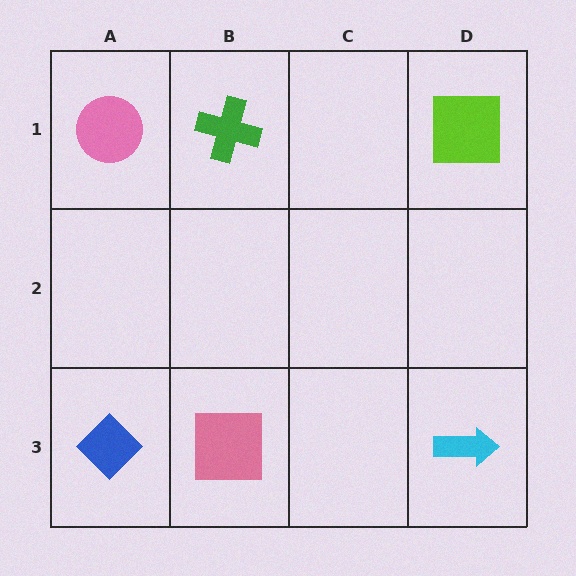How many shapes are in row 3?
3 shapes.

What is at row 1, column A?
A pink circle.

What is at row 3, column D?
A cyan arrow.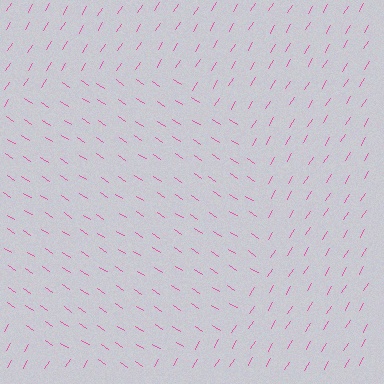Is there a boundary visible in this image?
Yes, there is a texture boundary formed by a change in line orientation.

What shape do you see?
I see a circle.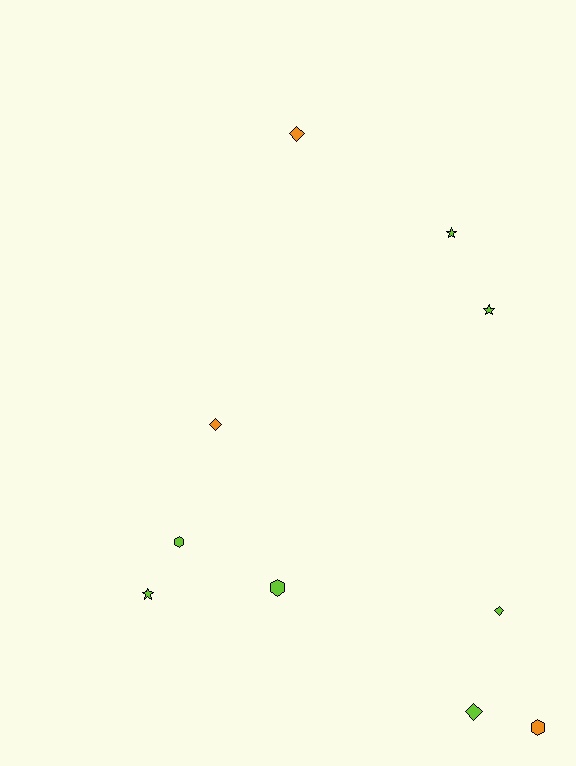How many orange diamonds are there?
There are 2 orange diamonds.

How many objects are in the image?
There are 10 objects.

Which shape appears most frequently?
Diamond, with 4 objects.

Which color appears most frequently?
Lime, with 7 objects.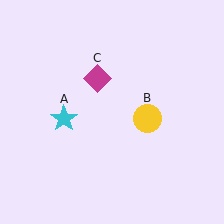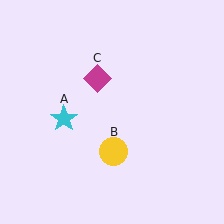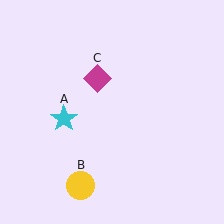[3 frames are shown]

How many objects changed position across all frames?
1 object changed position: yellow circle (object B).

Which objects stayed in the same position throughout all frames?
Cyan star (object A) and magenta diamond (object C) remained stationary.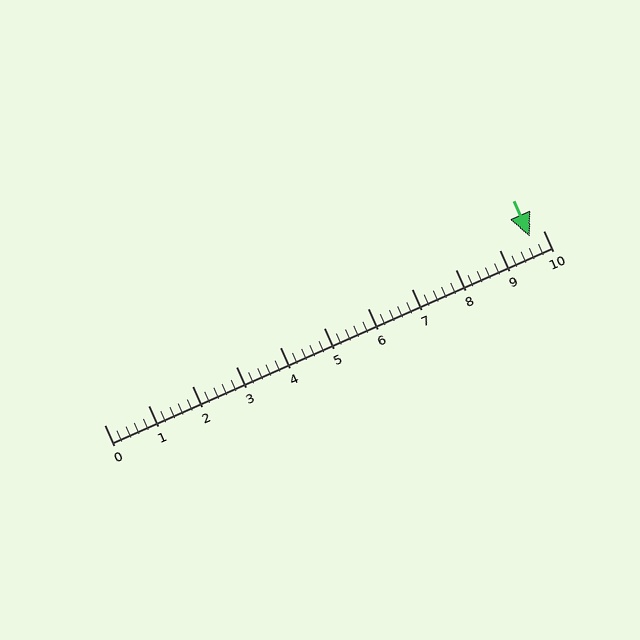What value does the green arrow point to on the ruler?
The green arrow points to approximately 9.7.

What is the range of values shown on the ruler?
The ruler shows values from 0 to 10.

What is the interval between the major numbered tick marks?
The major tick marks are spaced 1 units apart.